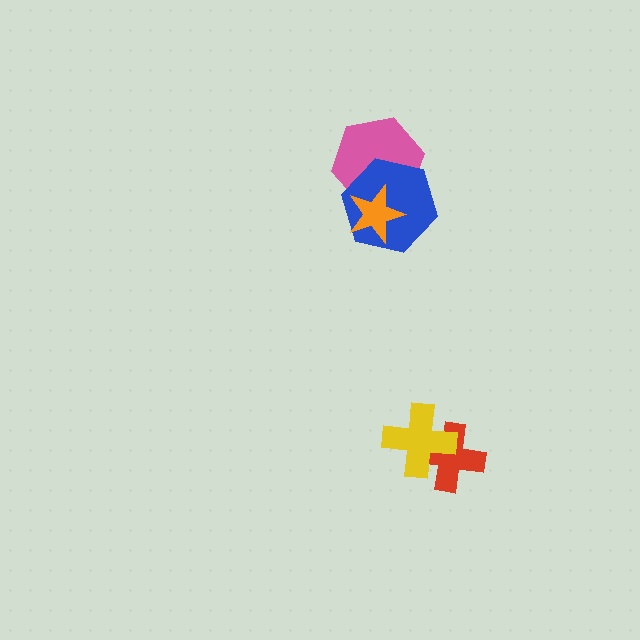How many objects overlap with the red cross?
1 object overlaps with the red cross.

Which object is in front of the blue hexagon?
The orange star is in front of the blue hexagon.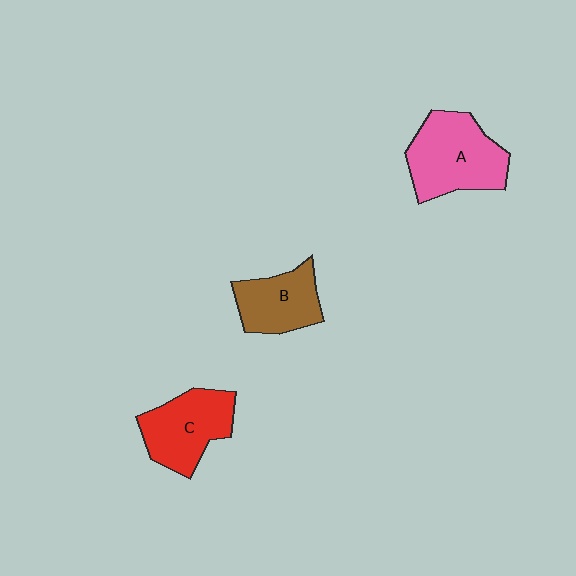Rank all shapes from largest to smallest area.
From largest to smallest: A (pink), C (red), B (brown).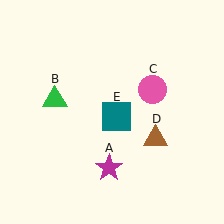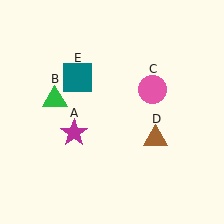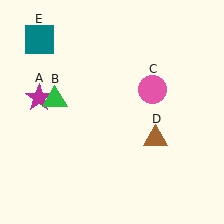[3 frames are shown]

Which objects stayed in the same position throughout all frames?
Green triangle (object B) and pink circle (object C) and brown triangle (object D) remained stationary.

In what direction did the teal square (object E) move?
The teal square (object E) moved up and to the left.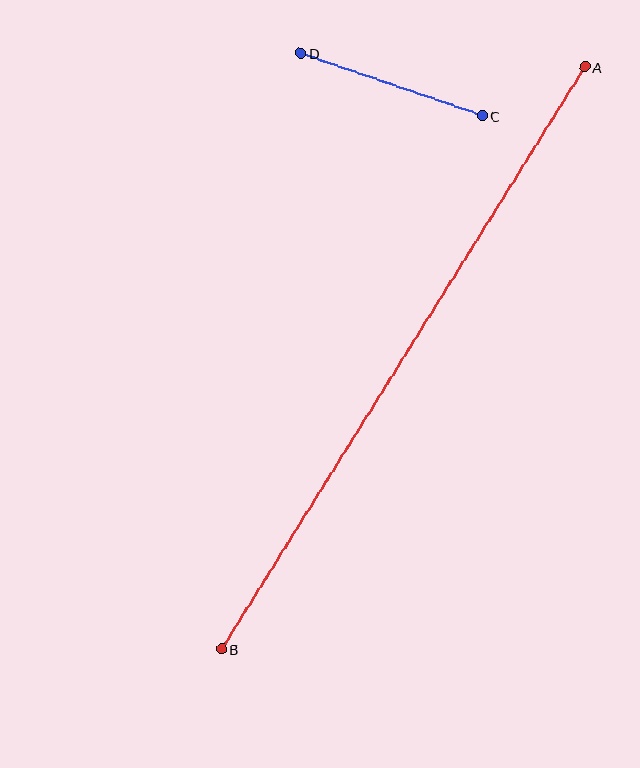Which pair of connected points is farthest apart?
Points A and B are farthest apart.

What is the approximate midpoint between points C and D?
The midpoint is at approximately (391, 85) pixels.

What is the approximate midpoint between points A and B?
The midpoint is at approximately (403, 358) pixels.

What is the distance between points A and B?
The distance is approximately 686 pixels.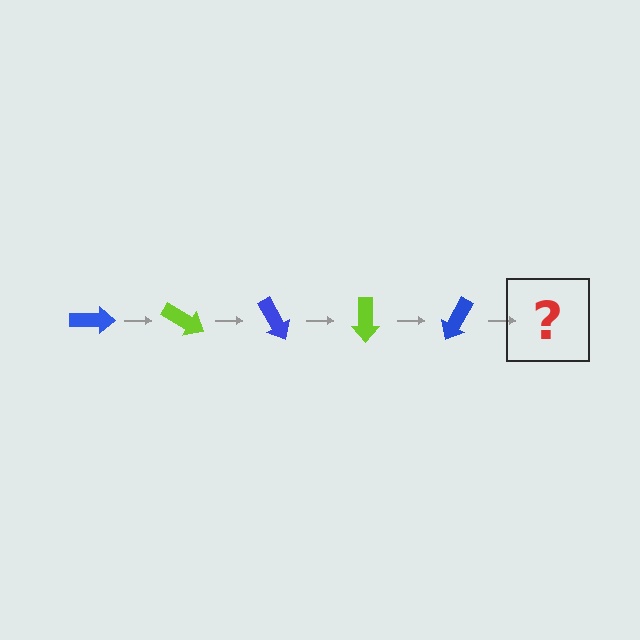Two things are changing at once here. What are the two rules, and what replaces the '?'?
The two rules are that it rotates 30 degrees each step and the color cycles through blue and lime. The '?' should be a lime arrow, rotated 150 degrees from the start.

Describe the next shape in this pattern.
It should be a lime arrow, rotated 150 degrees from the start.